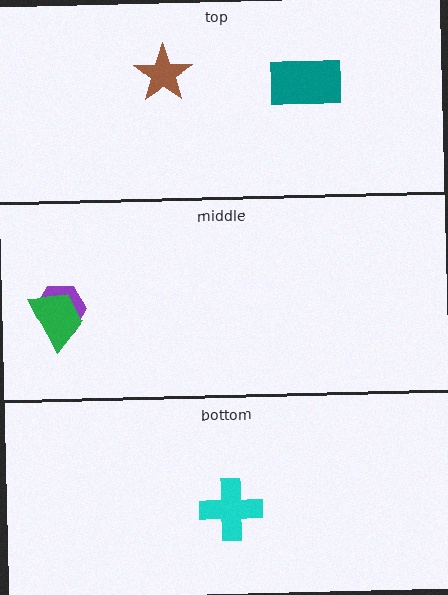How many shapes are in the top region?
2.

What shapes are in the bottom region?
The cyan cross.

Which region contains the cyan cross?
The bottom region.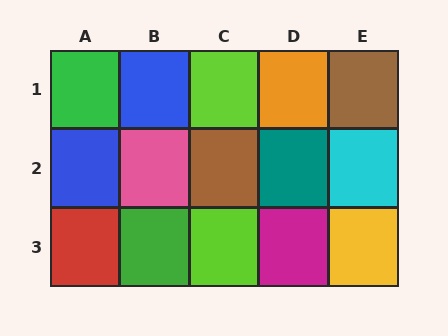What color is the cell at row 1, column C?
Lime.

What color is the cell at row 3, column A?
Red.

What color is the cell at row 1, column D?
Orange.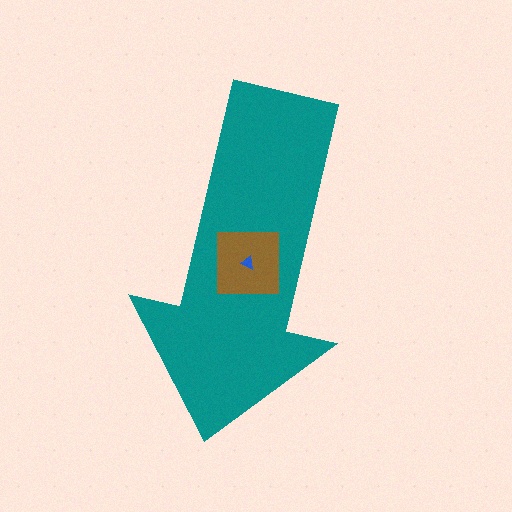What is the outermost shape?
The teal arrow.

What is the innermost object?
The blue triangle.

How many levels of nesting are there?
3.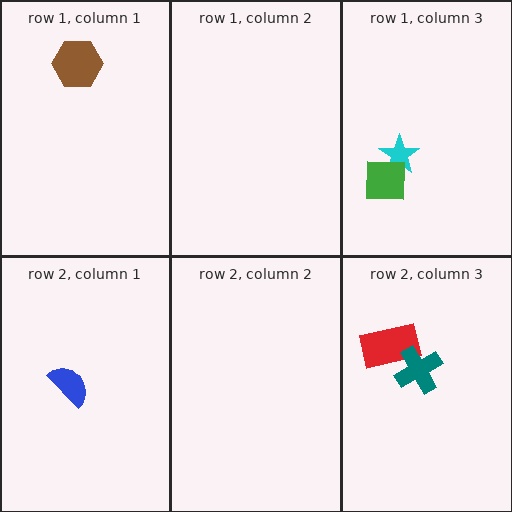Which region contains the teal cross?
The row 2, column 3 region.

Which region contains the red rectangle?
The row 2, column 3 region.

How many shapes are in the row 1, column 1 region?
1.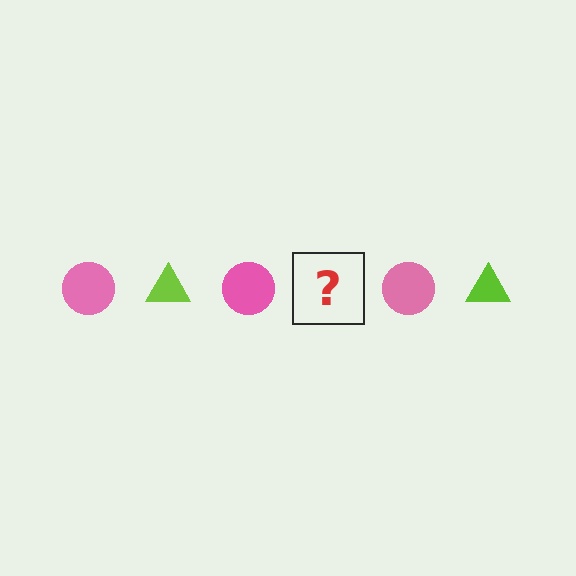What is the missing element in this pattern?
The missing element is a lime triangle.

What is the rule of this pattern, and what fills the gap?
The rule is that the pattern alternates between pink circle and lime triangle. The gap should be filled with a lime triangle.